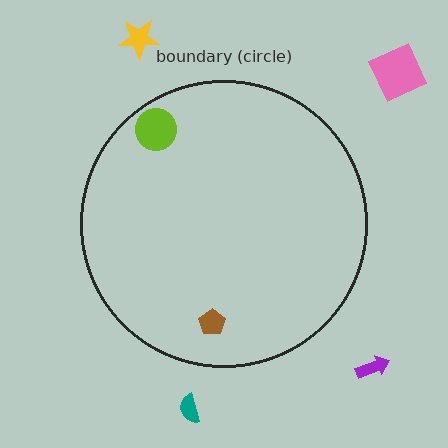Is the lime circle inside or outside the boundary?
Inside.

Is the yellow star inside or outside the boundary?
Outside.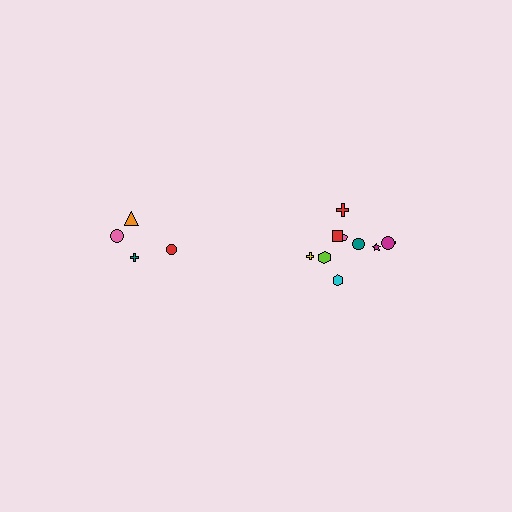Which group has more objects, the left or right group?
The right group.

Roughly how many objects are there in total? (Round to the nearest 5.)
Roughly 15 objects in total.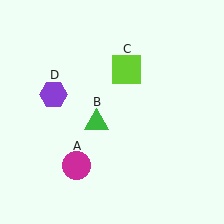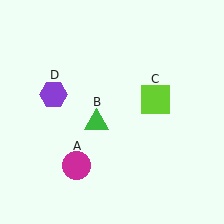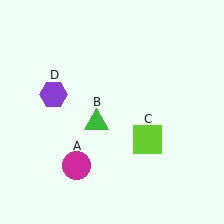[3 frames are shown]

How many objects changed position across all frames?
1 object changed position: lime square (object C).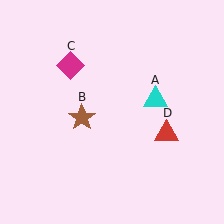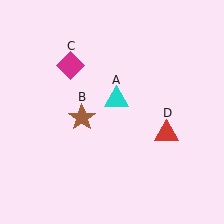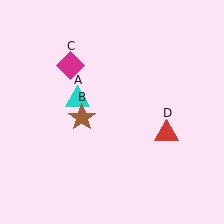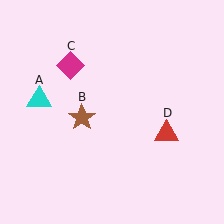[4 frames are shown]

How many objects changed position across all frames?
1 object changed position: cyan triangle (object A).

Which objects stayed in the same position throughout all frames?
Brown star (object B) and magenta diamond (object C) and red triangle (object D) remained stationary.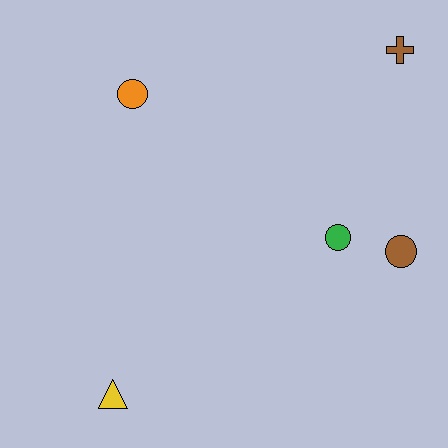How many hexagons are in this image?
There are no hexagons.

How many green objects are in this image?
There is 1 green object.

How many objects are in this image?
There are 5 objects.